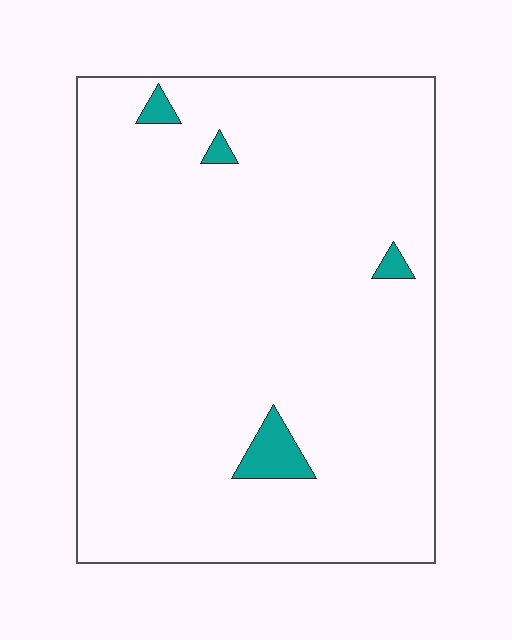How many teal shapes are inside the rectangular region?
4.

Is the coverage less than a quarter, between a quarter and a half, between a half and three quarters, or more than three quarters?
Less than a quarter.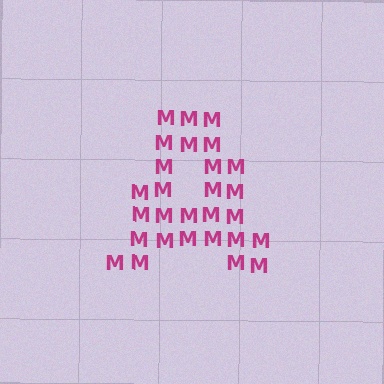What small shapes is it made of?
It is made of small letter M's.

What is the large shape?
The large shape is the letter A.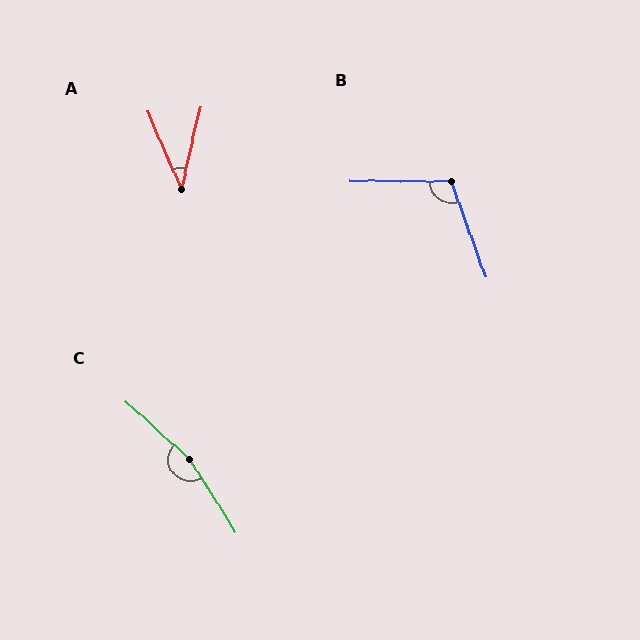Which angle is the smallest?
A, at approximately 37 degrees.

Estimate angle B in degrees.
Approximately 111 degrees.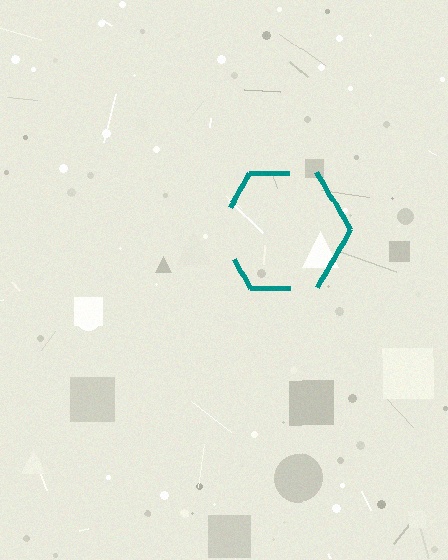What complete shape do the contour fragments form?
The contour fragments form a hexagon.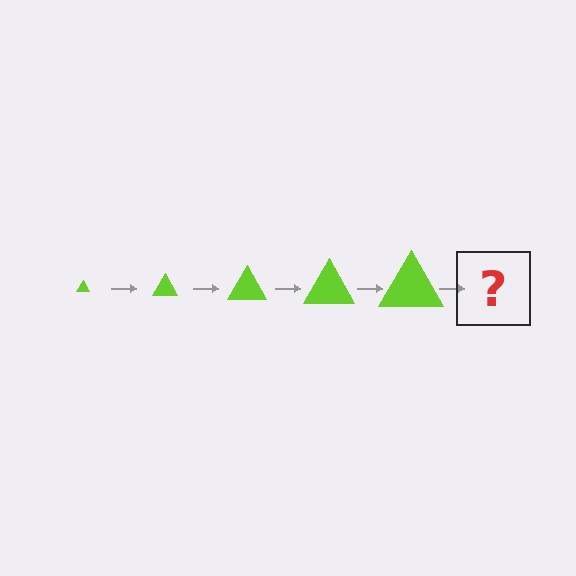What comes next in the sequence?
The next element should be a lime triangle, larger than the previous one.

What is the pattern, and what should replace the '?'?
The pattern is that the triangle gets progressively larger each step. The '?' should be a lime triangle, larger than the previous one.